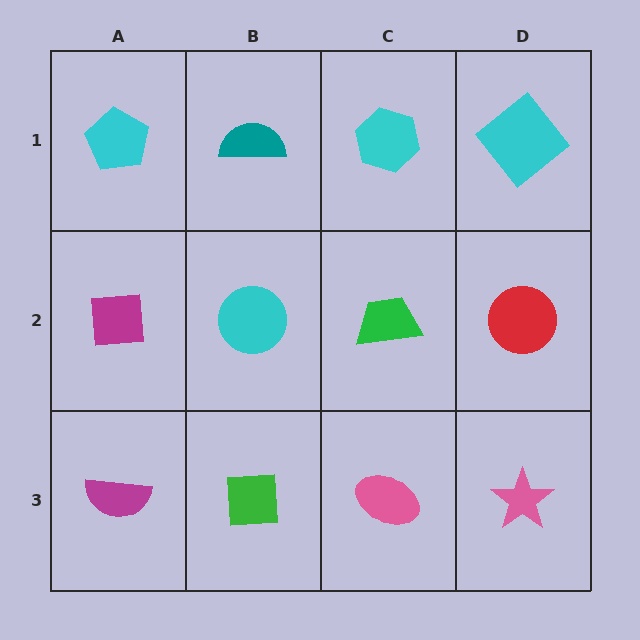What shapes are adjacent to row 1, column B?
A cyan circle (row 2, column B), a cyan pentagon (row 1, column A), a cyan hexagon (row 1, column C).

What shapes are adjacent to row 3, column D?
A red circle (row 2, column D), a pink ellipse (row 3, column C).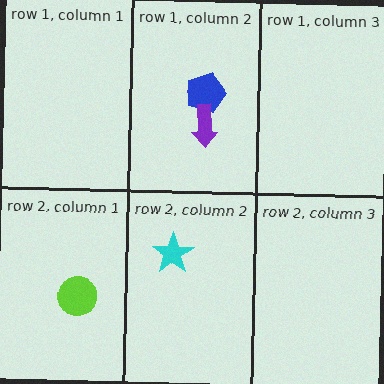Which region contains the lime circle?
The row 2, column 1 region.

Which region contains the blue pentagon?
The row 1, column 2 region.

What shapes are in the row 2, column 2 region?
The cyan star.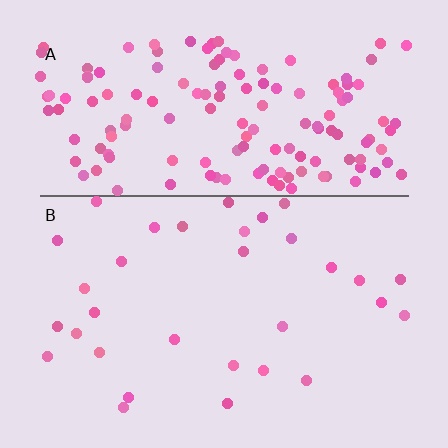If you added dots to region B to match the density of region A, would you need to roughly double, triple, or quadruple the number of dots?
Approximately quadruple.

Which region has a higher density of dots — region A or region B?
A (the top).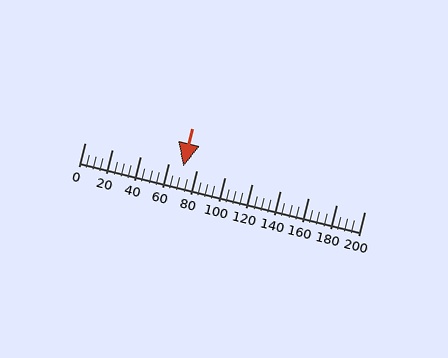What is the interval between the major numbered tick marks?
The major tick marks are spaced 20 units apart.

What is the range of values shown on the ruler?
The ruler shows values from 0 to 200.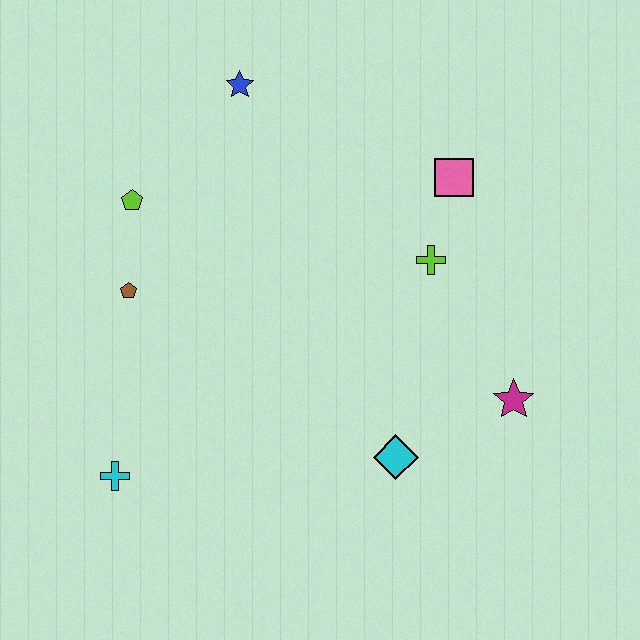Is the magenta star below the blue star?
Yes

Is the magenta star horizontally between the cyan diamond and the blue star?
No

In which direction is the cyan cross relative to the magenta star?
The cyan cross is to the left of the magenta star.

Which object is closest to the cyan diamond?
The magenta star is closest to the cyan diamond.